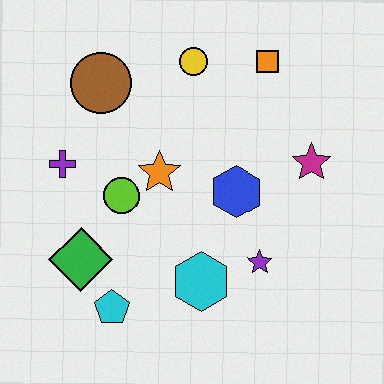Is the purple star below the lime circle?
Yes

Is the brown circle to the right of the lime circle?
No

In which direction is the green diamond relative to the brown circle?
The green diamond is below the brown circle.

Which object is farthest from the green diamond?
The orange square is farthest from the green diamond.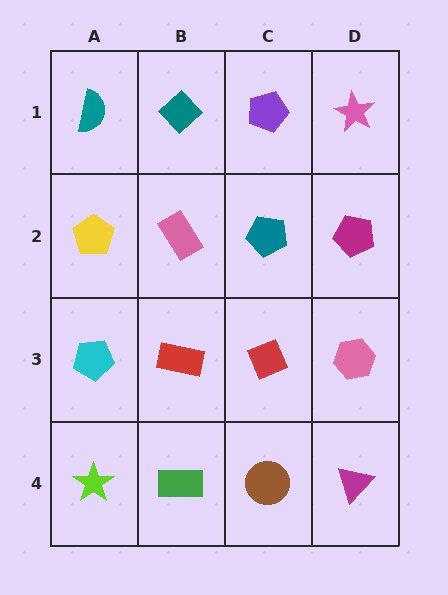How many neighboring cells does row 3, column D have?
3.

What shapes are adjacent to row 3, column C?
A teal pentagon (row 2, column C), a brown circle (row 4, column C), a red rectangle (row 3, column B), a pink hexagon (row 3, column D).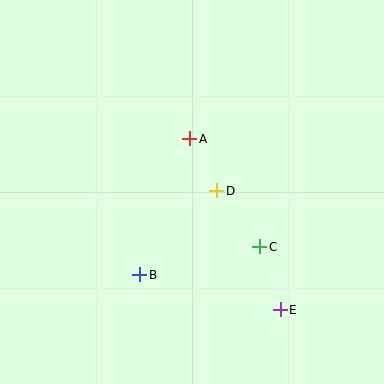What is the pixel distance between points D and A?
The distance between D and A is 58 pixels.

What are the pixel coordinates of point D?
Point D is at (217, 191).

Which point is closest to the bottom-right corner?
Point E is closest to the bottom-right corner.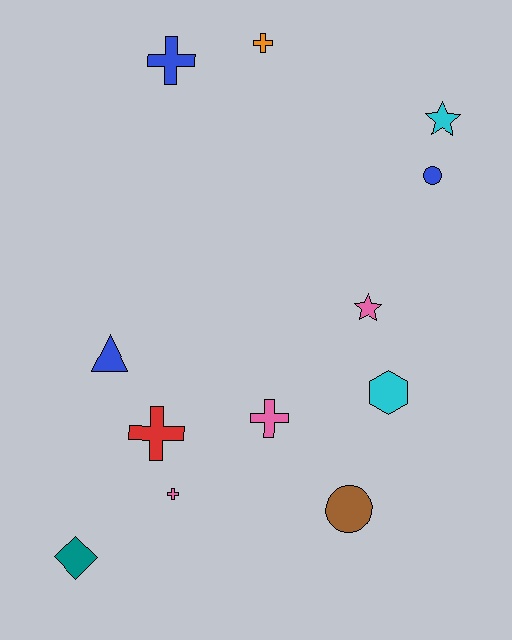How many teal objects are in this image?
There is 1 teal object.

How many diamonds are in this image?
There is 1 diamond.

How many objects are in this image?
There are 12 objects.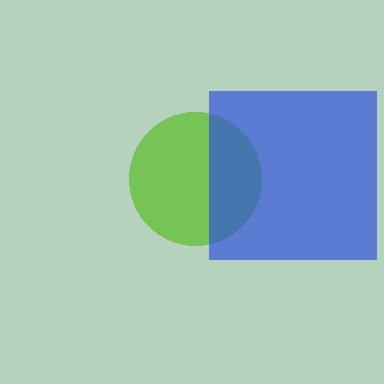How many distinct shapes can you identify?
There are 2 distinct shapes: a lime circle, a blue square.